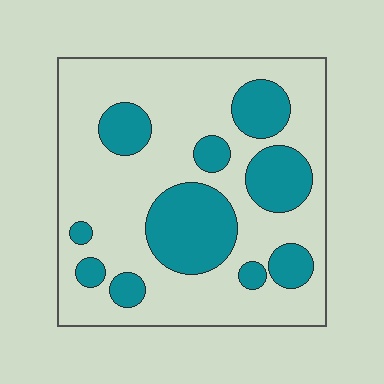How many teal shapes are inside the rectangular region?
10.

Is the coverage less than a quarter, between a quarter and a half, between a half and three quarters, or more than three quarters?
Between a quarter and a half.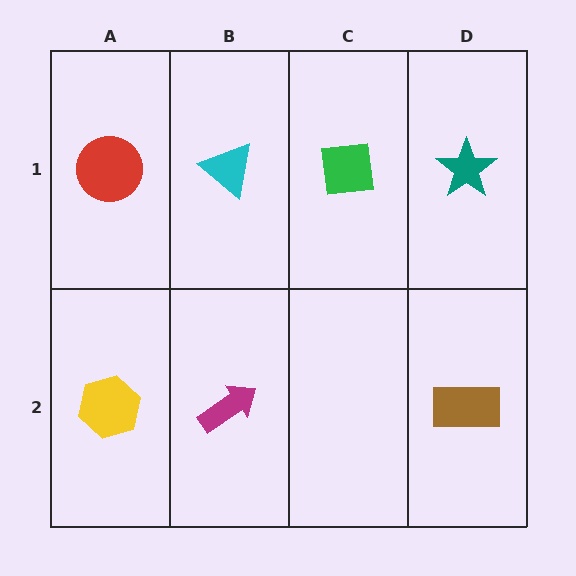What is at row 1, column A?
A red circle.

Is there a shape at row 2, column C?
No, that cell is empty.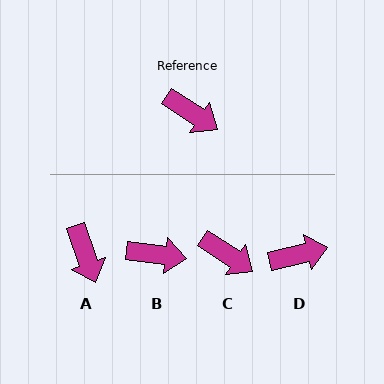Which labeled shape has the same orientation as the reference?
C.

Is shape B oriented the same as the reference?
No, it is off by about 26 degrees.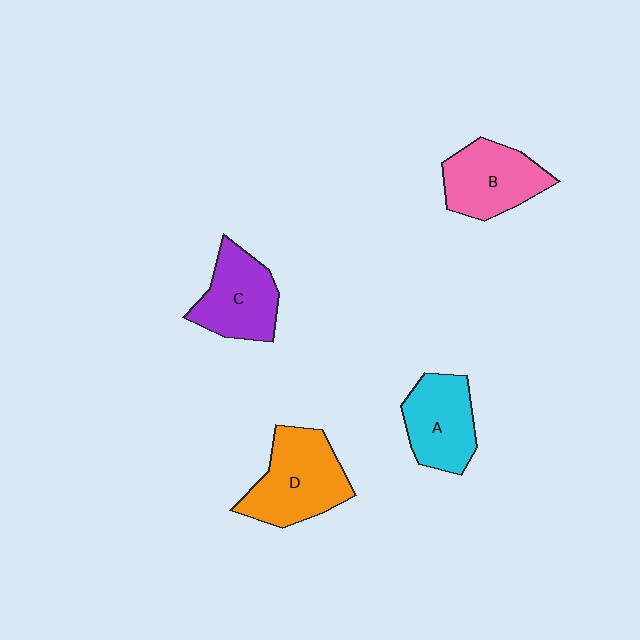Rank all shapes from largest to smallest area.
From largest to smallest: D (orange), B (pink), C (purple), A (cyan).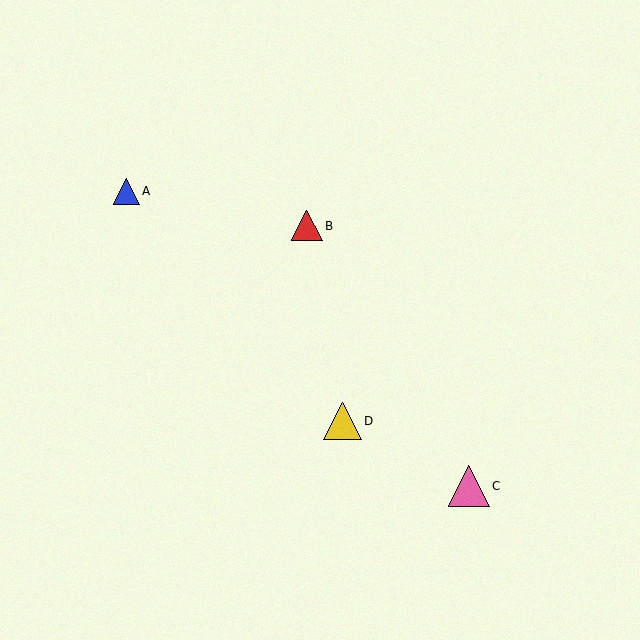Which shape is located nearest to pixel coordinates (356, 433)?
The yellow triangle (labeled D) at (342, 421) is nearest to that location.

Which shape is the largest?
The pink triangle (labeled C) is the largest.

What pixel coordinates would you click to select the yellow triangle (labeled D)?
Click at (342, 421) to select the yellow triangle D.